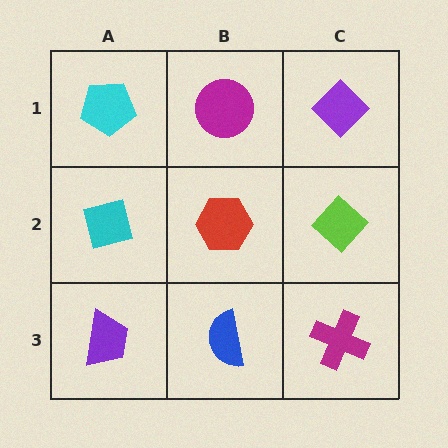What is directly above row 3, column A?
A cyan square.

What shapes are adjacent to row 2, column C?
A purple diamond (row 1, column C), a magenta cross (row 3, column C), a red hexagon (row 2, column B).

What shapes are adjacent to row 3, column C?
A lime diamond (row 2, column C), a blue semicircle (row 3, column B).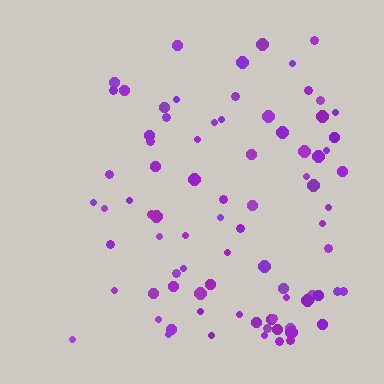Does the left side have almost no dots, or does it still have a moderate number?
Still a moderate number, just noticeably fewer than the right.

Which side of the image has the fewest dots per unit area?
The left.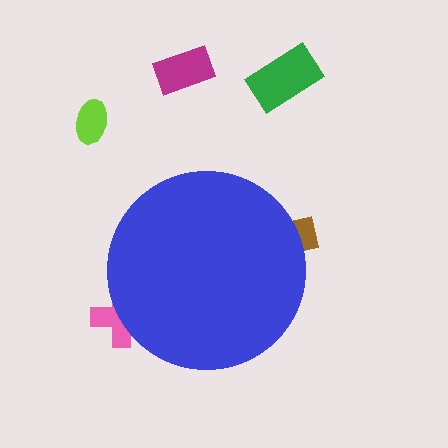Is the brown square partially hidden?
Yes, the brown square is partially hidden behind the blue circle.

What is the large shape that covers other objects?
A blue circle.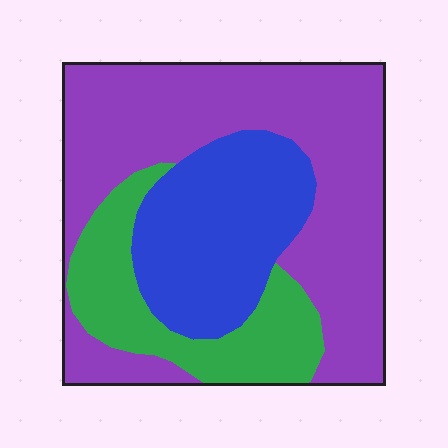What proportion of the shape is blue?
Blue covers 26% of the shape.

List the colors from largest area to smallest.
From largest to smallest: purple, blue, green.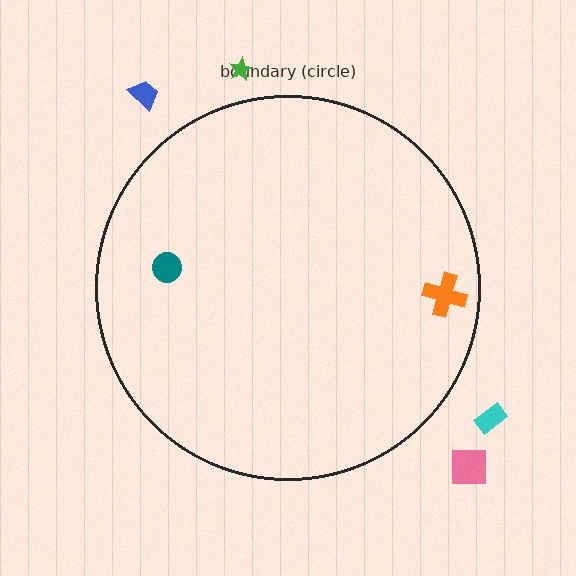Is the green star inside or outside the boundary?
Outside.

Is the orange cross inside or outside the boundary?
Inside.